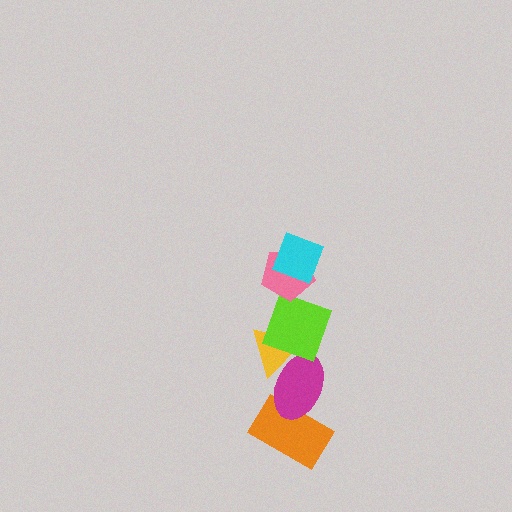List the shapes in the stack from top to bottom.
From top to bottom: the cyan square, the pink pentagon, the lime square, the yellow triangle, the magenta ellipse, the orange rectangle.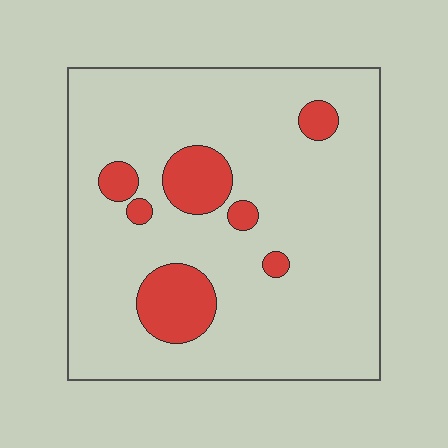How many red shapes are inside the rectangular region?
7.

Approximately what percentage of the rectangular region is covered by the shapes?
Approximately 15%.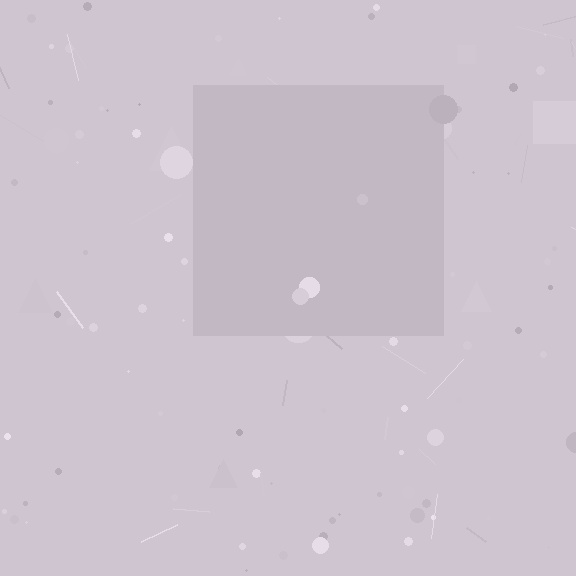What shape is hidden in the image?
A square is hidden in the image.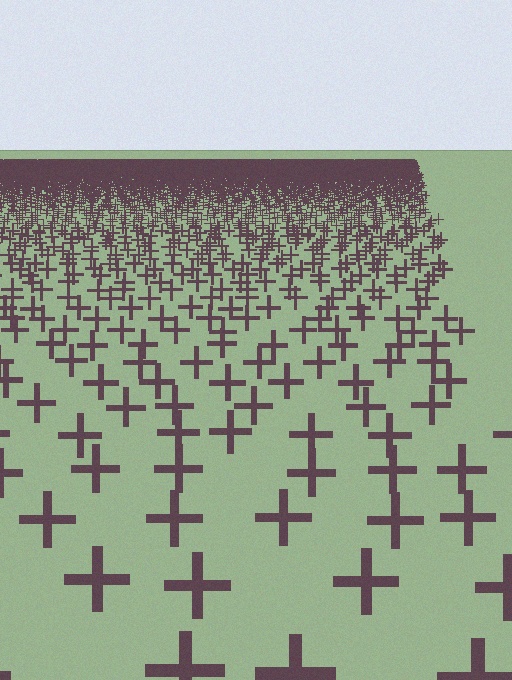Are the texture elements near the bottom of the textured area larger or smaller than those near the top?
Larger. Near the bottom, elements are closer to the viewer and appear at a bigger on-screen size.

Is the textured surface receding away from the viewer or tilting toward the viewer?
The surface is receding away from the viewer. Texture elements get smaller and denser toward the top.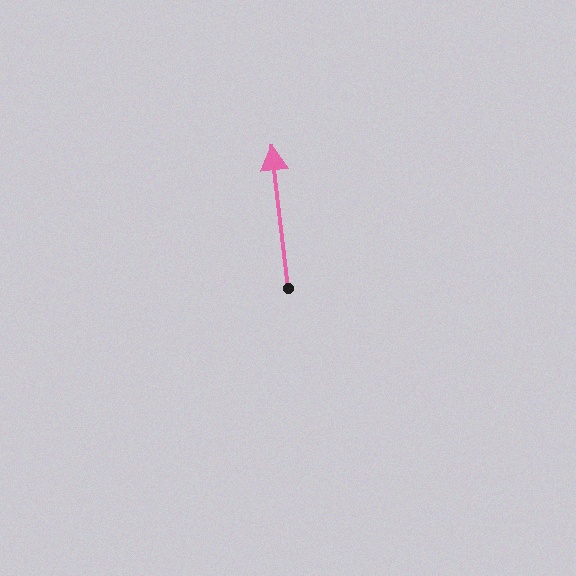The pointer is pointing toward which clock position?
Roughly 12 o'clock.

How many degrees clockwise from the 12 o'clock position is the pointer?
Approximately 353 degrees.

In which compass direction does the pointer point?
North.